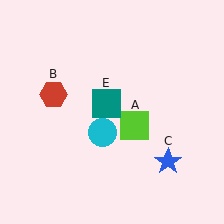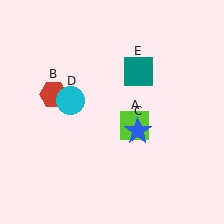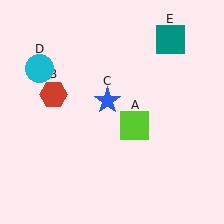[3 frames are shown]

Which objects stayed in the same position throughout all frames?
Lime square (object A) and red hexagon (object B) remained stationary.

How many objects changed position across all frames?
3 objects changed position: blue star (object C), cyan circle (object D), teal square (object E).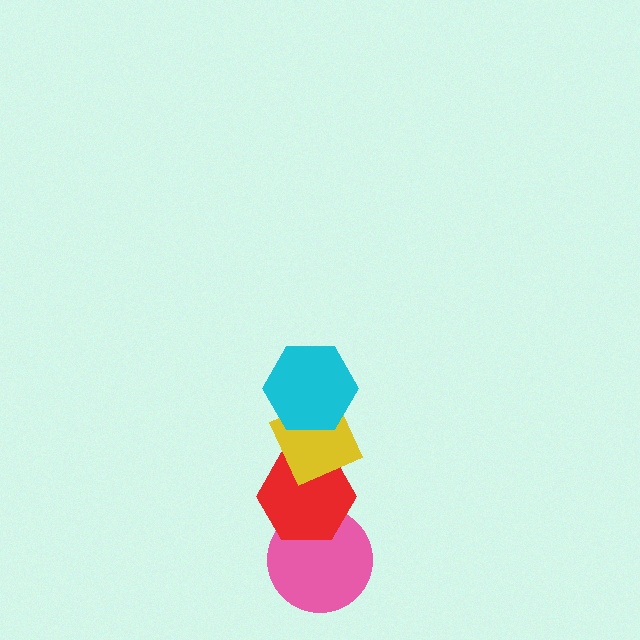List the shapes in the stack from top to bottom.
From top to bottom: the cyan hexagon, the yellow diamond, the red hexagon, the pink circle.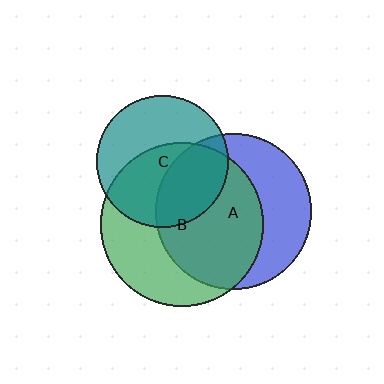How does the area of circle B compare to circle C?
Approximately 1.5 times.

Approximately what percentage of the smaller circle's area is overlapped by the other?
Approximately 35%.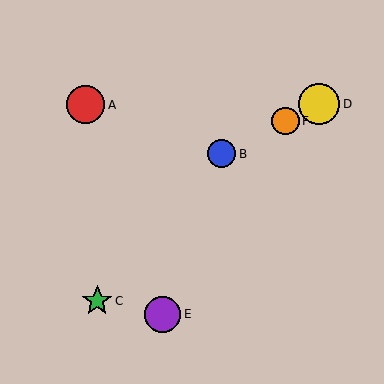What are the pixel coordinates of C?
Object C is at (97, 301).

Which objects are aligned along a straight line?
Objects B, D, F are aligned along a straight line.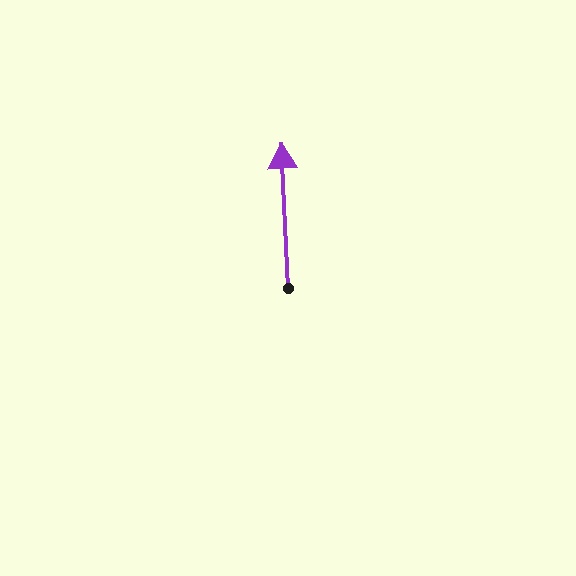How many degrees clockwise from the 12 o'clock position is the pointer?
Approximately 357 degrees.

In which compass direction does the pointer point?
North.